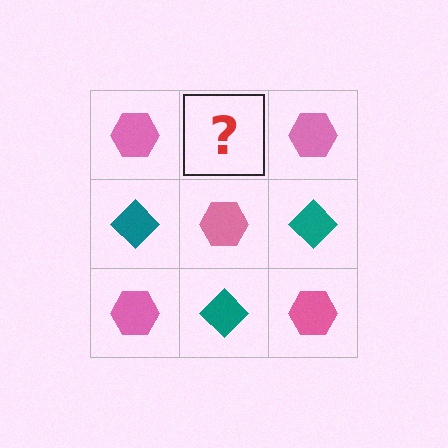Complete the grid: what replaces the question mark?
The question mark should be replaced with a teal diamond.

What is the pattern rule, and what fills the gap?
The rule is that it alternates pink hexagon and teal diamond in a checkerboard pattern. The gap should be filled with a teal diamond.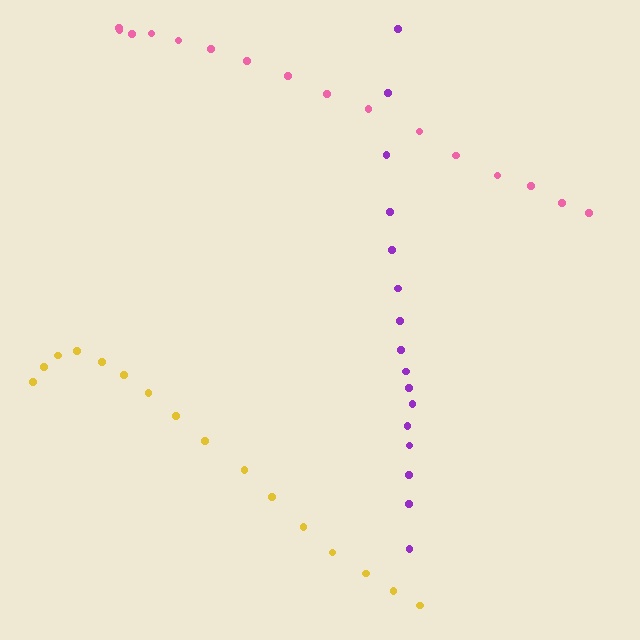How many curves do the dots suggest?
There are 3 distinct paths.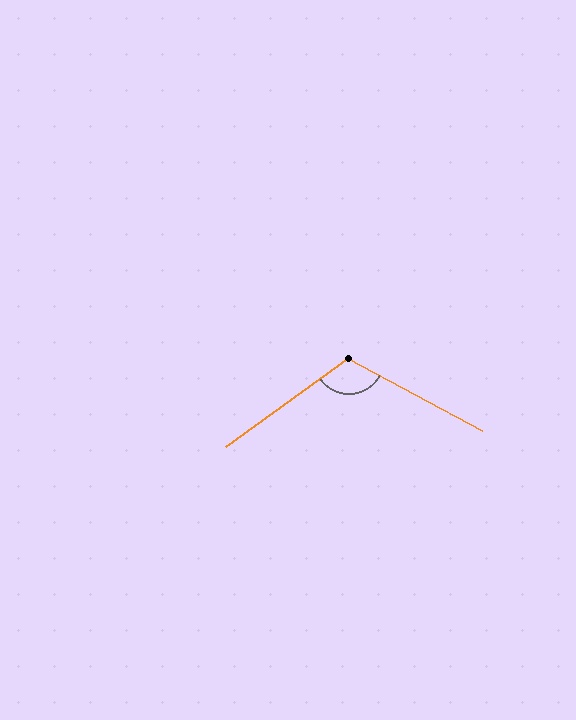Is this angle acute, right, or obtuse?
It is obtuse.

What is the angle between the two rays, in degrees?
Approximately 116 degrees.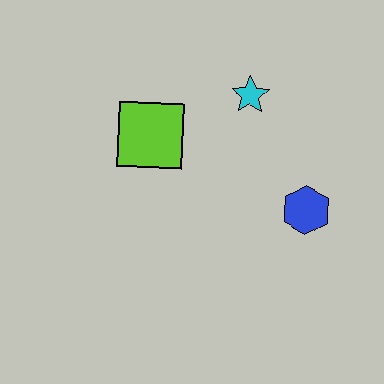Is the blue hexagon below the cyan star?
Yes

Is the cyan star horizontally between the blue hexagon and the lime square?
Yes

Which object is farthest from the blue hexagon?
The lime square is farthest from the blue hexagon.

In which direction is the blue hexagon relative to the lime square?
The blue hexagon is to the right of the lime square.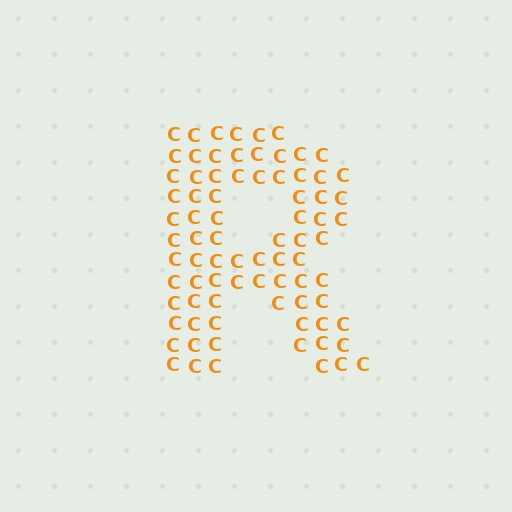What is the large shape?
The large shape is the letter R.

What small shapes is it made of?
It is made of small letter C's.